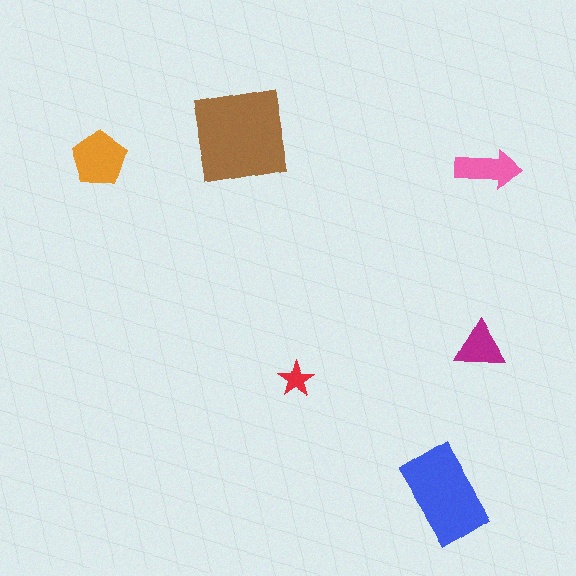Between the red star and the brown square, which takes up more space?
The brown square.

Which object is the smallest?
The red star.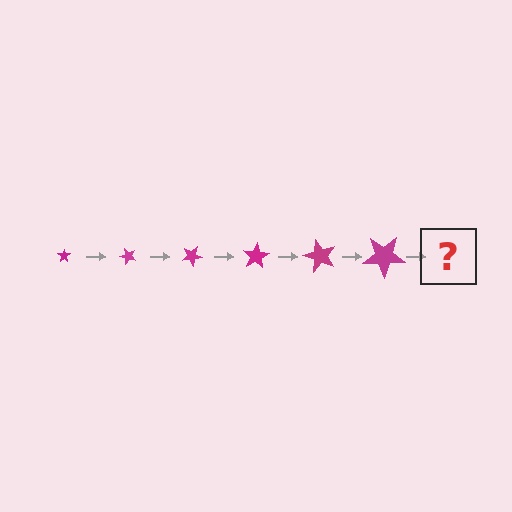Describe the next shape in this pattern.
It should be a star, larger than the previous one and rotated 300 degrees from the start.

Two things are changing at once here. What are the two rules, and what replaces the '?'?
The two rules are that the star grows larger each step and it rotates 50 degrees each step. The '?' should be a star, larger than the previous one and rotated 300 degrees from the start.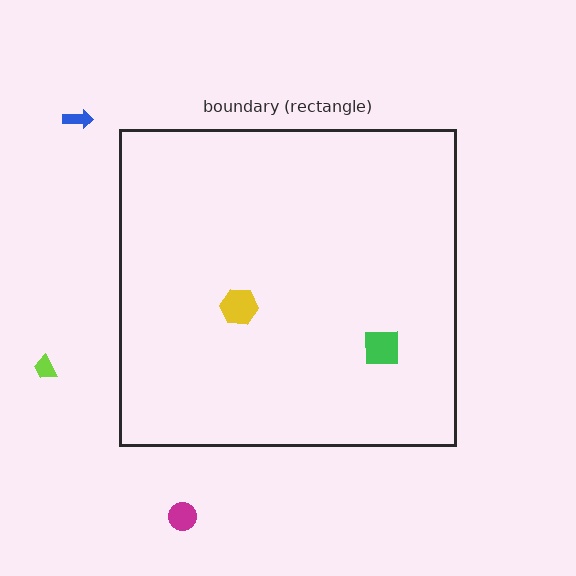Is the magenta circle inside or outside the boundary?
Outside.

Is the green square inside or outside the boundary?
Inside.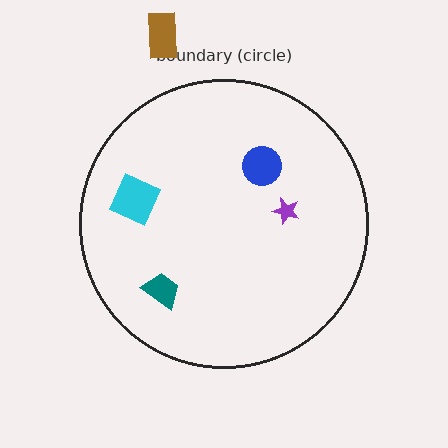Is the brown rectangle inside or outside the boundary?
Outside.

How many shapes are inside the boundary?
4 inside, 1 outside.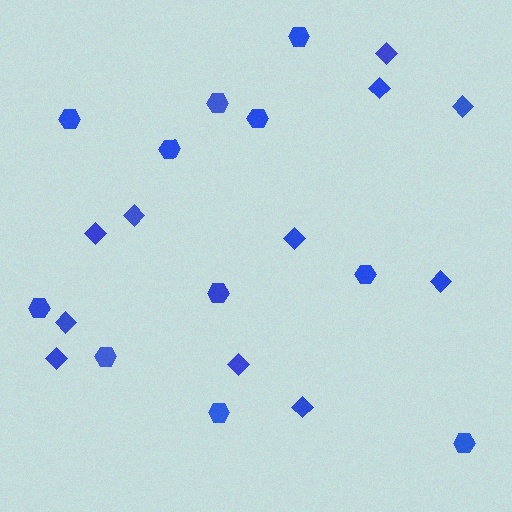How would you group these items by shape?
There are 2 groups: one group of diamonds (11) and one group of hexagons (11).